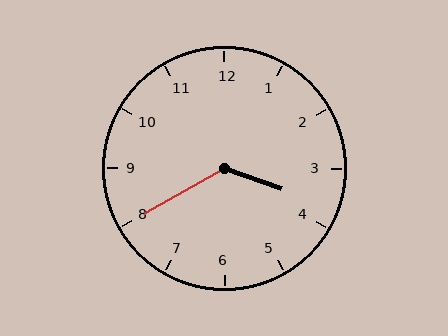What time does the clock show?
3:40.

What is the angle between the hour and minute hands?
Approximately 130 degrees.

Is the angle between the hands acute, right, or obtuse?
It is obtuse.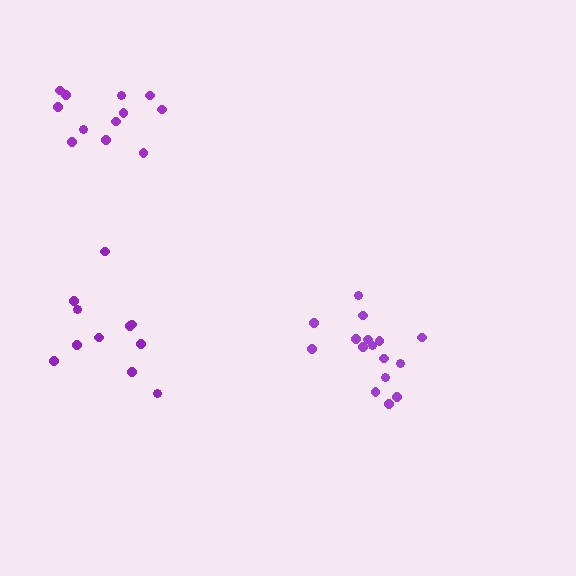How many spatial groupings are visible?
There are 3 spatial groupings.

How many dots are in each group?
Group 1: 16 dots, Group 2: 12 dots, Group 3: 11 dots (39 total).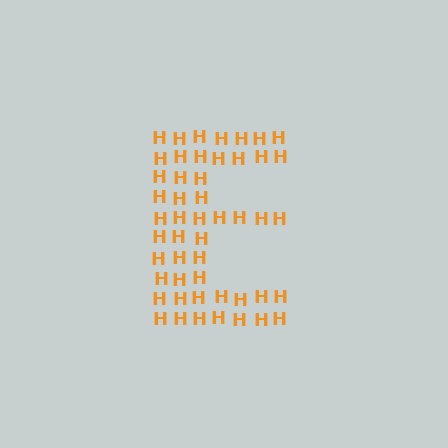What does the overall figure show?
The overall figure shows the letter E.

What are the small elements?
The small elements are letter H's.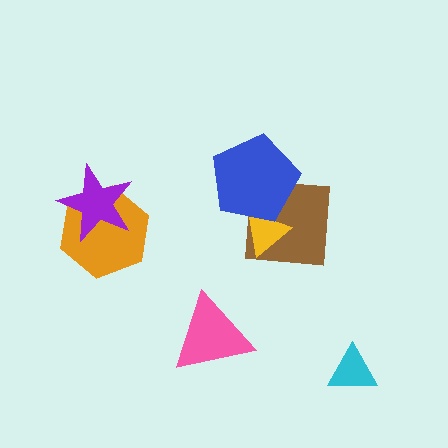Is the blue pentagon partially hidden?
No, no other shape covers it.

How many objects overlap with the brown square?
2 objects overlap with the brown square.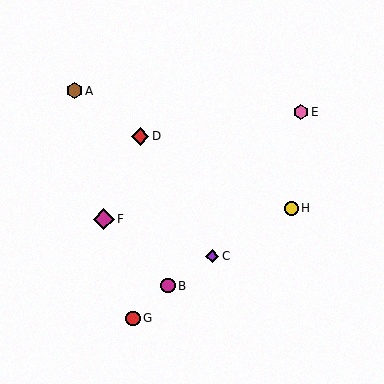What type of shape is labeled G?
Shape G is a red circle.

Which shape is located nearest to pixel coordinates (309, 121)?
The pink hexagon (labeled E) at (301, 112) is nearest to that location.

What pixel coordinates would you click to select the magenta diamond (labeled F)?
Click at (104, 219) to select the magenta diamond F.